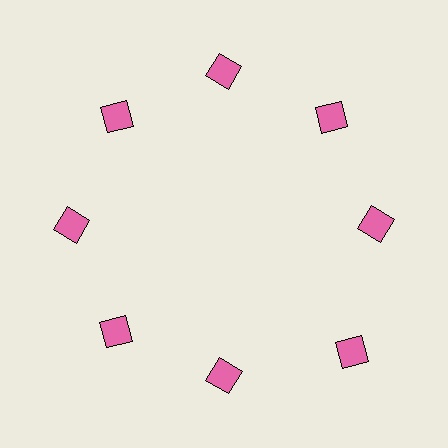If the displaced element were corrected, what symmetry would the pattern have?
It would have 8-fold rotational symmetry — the pattern would map onto itself every 45 degrees.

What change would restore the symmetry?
The symmetry would be restored by moving it inward, back onto the ring so that all 8 squares sit at equal angles and equal distance from the center.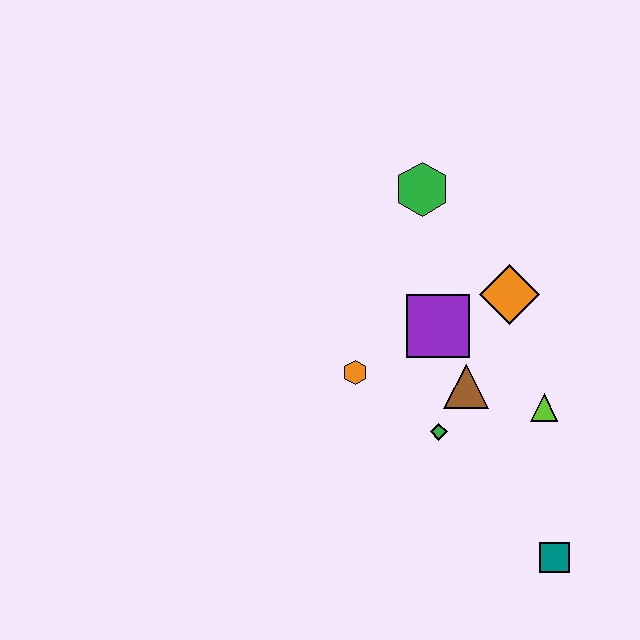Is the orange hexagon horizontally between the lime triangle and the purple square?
No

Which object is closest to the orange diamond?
The purple square is closest to the orange diamond.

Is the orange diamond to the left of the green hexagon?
No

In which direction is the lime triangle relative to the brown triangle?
The lime triangle is to the right of the brown triangle.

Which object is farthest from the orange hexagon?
The teal square is farthest from the orange hexagon.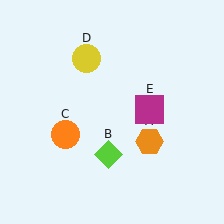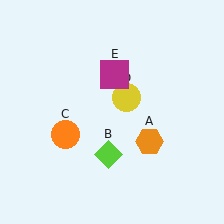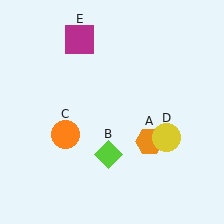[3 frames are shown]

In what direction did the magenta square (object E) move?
The magenta square (object E) moved up and to the left.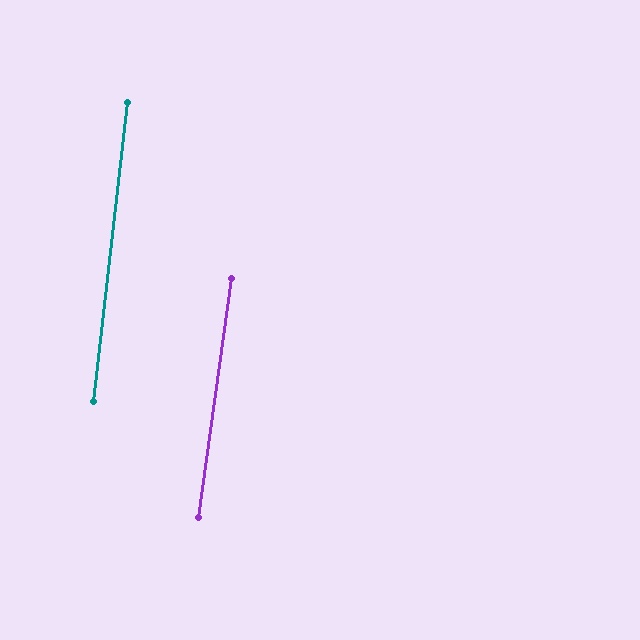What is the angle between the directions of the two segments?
Approximately 1 degree.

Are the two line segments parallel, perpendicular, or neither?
Parallel — their directions differ by only 1.2°.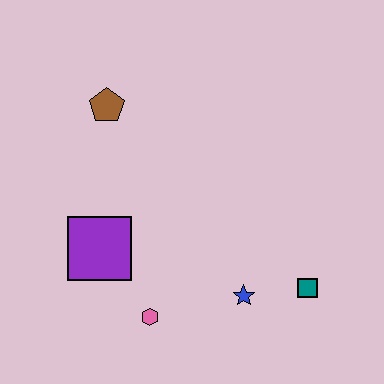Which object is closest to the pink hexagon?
The purple square is closest to the pink hexagon.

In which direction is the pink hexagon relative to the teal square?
The pink hexagon is to the left of the teal square.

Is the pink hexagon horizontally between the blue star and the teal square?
No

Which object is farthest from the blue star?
The brown pentagon is farthest from the blue star.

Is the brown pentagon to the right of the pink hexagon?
No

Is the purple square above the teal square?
Yes